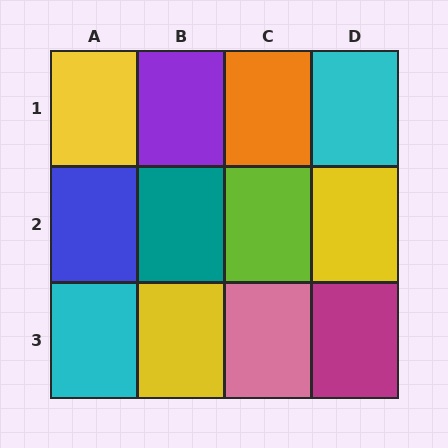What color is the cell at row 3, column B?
Yellow.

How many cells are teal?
1 cell is teal.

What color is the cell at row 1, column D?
Cyan.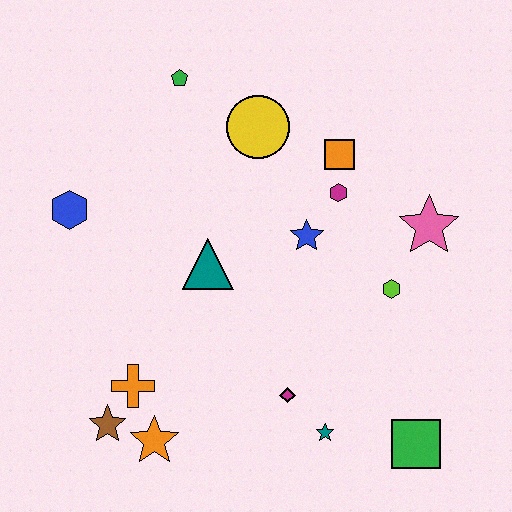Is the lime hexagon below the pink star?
Yes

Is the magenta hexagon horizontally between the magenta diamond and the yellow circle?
No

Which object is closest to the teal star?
The magenta diamond is closest to the teal star.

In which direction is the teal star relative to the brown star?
The teal star is to the right of the brown star.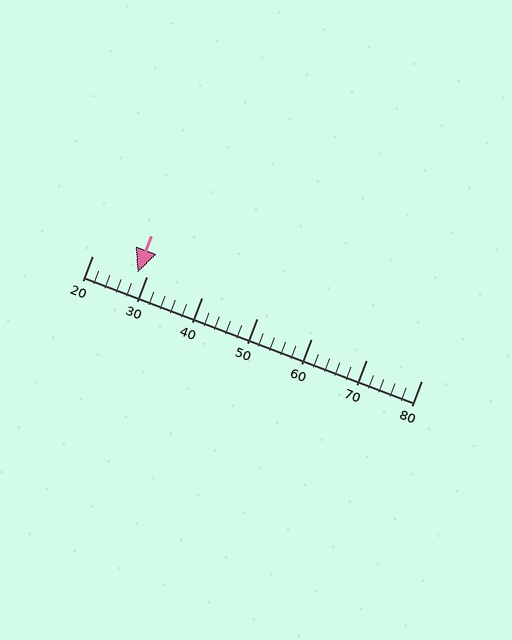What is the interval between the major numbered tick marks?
The major tick marks are spaced 10 units apart.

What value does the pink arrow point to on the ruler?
The pink arrow points to approximately 28.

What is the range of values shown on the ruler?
The ruler shows values from 20 to 80.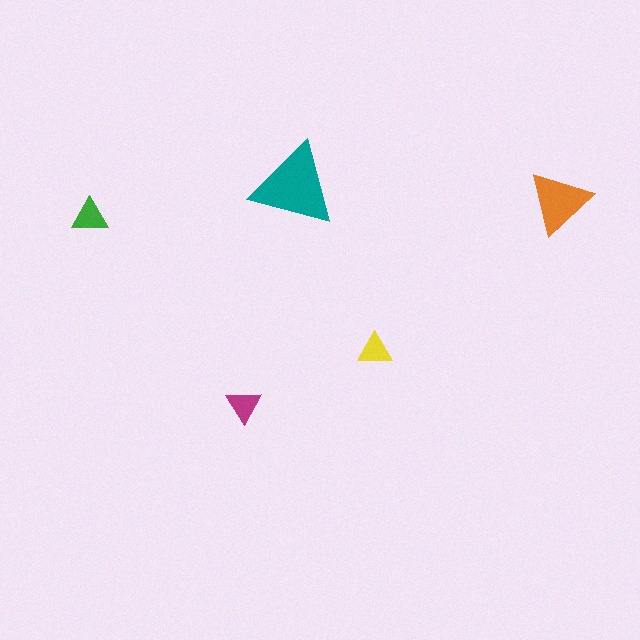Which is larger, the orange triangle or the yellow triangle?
The orange one.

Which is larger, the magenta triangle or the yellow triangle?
The magenta one.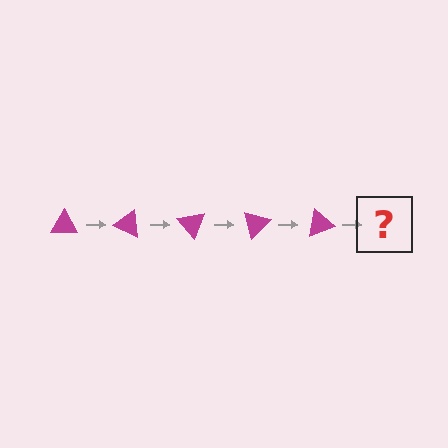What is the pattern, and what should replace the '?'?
The pattern is that the triangle rotates 25 degrees each step. The '?' should be a magenta triangle rotated 125 degrees.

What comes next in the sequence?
The next element should be a magenta triangle rotated 125 degrees.